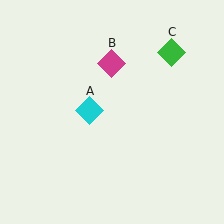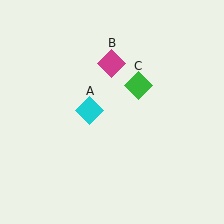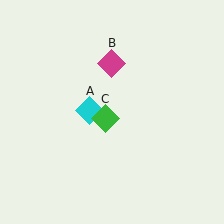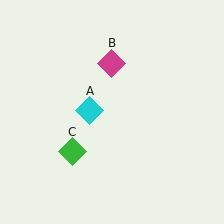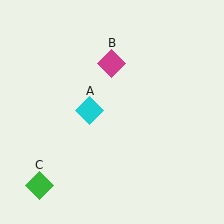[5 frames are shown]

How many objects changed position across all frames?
1 object changed position: green diamond (object C).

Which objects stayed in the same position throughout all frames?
Cyan diamond (object A) and magenta diamond (object B) remained stationary.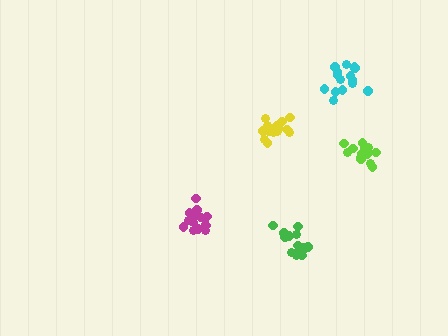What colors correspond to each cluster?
The clusters are colored: yellow, lime, green, cyan, magenta.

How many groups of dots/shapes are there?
There are 5 groups.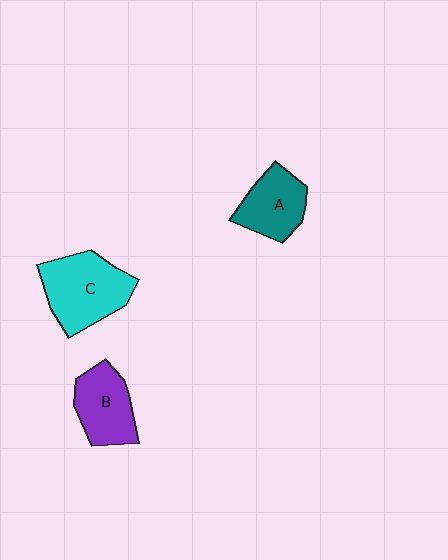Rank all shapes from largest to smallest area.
From largest to smallest: C (cyan), B (purple), A (teal).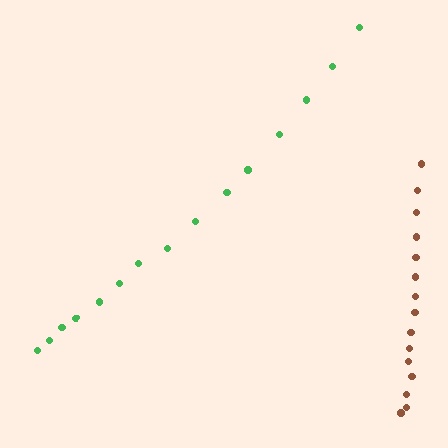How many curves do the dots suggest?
There are 2 distinct paths.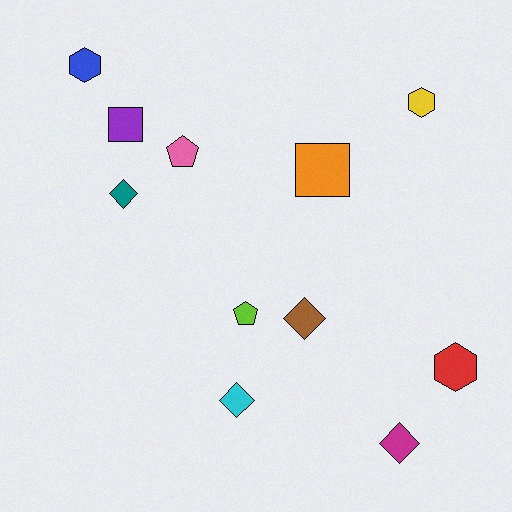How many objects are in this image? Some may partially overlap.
There are 11 objects.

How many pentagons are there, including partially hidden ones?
There are 2 pentagons.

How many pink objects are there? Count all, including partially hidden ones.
There is 1 pink object.